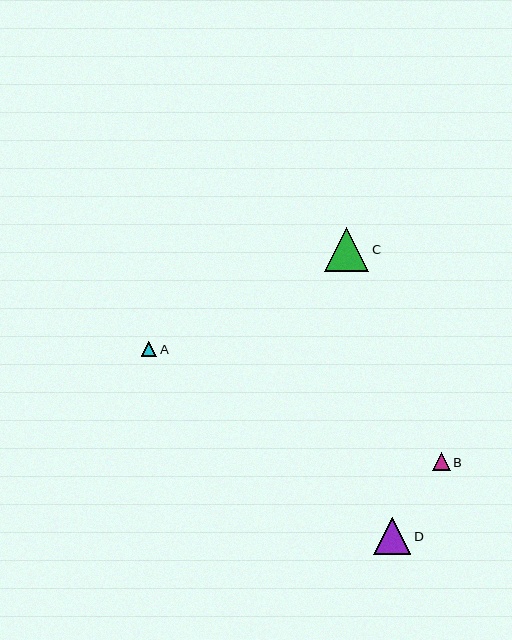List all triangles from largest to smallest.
From largest to smallest: C, D, B, A.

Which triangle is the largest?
Triangle C is the largest with a size of approximately 44 pixels.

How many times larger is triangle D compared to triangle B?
Triangle D is approximately 2.1 times the size of triangle B.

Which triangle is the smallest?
Triangle A is the smallest with a size of approximately 15 pixels.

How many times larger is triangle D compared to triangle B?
Triangle D is approximately 2.1 times the size of triangle B.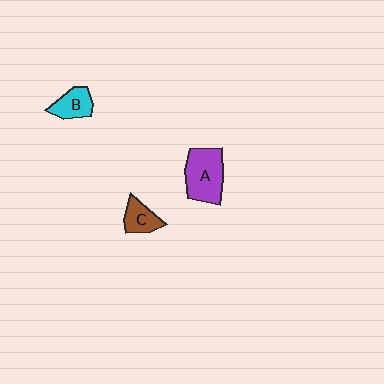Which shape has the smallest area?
Shape C (brown).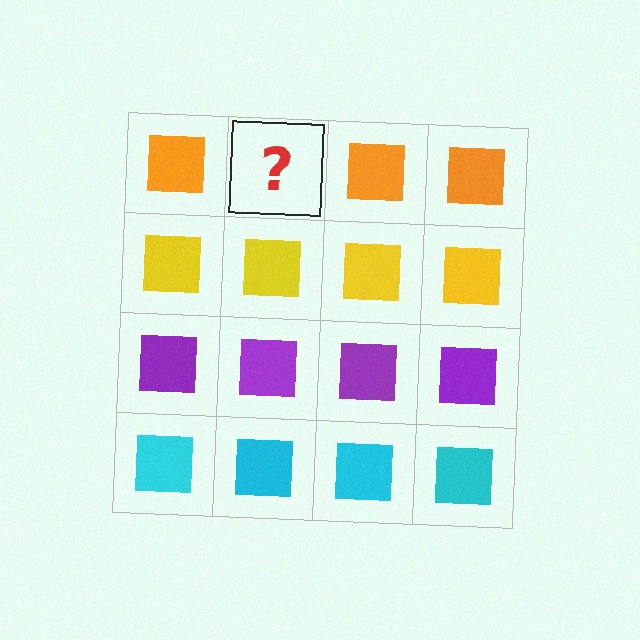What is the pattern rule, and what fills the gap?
The rule is that each row has a consistent color. The gap should be filled with an orange square.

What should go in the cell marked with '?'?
The missing cell should contain an orange square.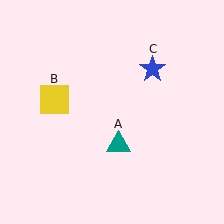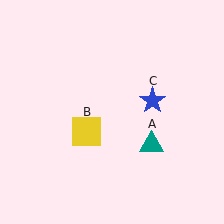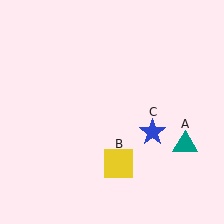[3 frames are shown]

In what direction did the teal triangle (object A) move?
The teal triangle (object A) moved right.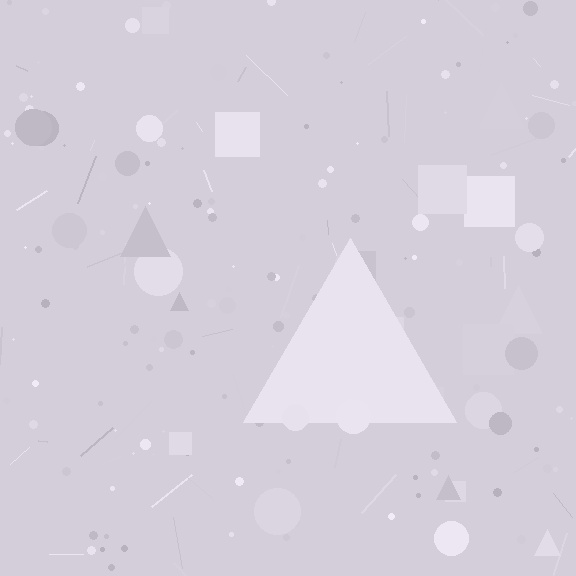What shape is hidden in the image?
A triangle is hidden in the image.